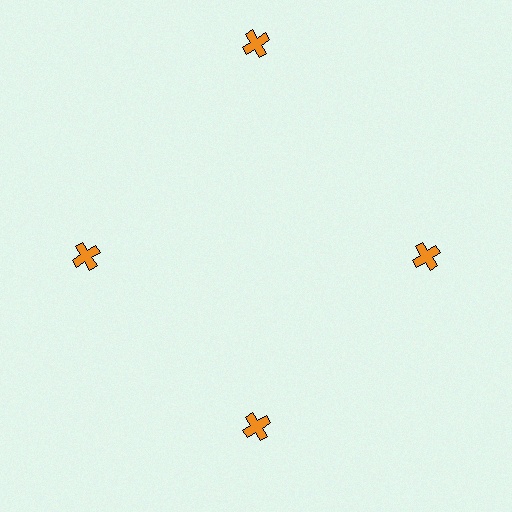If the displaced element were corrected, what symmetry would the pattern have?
It would have 4-fold rotational symmetry — the pattern would map onto itself every 90 degrees.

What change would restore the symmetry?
The symmetry would be restored by moving it inward, back onto the ring so that all 4 crosses sit at equal angles and equal distance from the center.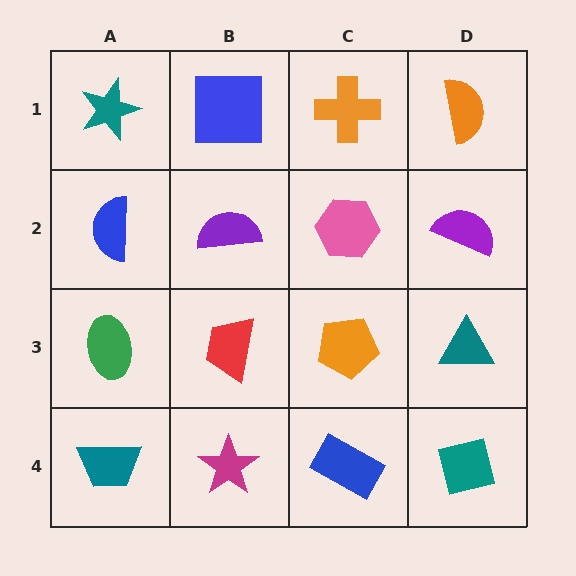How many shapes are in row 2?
4 shapes.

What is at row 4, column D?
A teal square.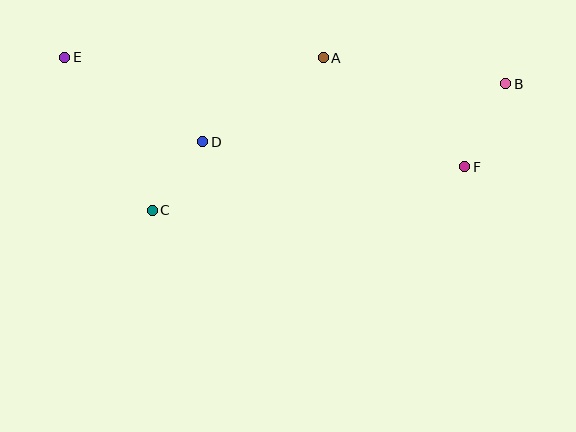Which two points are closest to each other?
Points C and D are closest to each other.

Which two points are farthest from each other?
Points B and E are farthest from each other.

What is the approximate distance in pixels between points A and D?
The distance between A and D is approximately 147 pixels.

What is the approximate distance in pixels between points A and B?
The distance between A and B is approximately 184 pixels.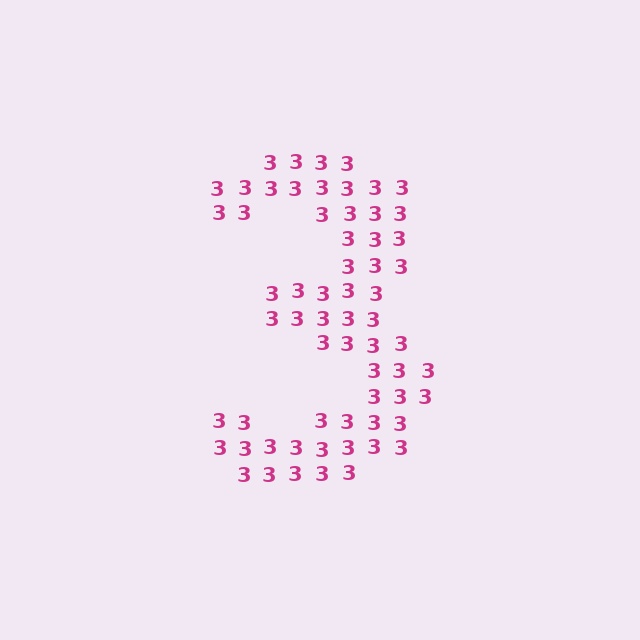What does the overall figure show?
The overall figure shows the digit 3.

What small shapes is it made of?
It is made of small digit 3's.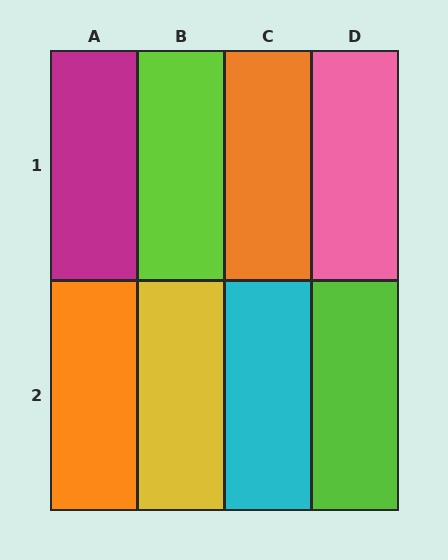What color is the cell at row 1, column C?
Orange.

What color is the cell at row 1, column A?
Magenta.